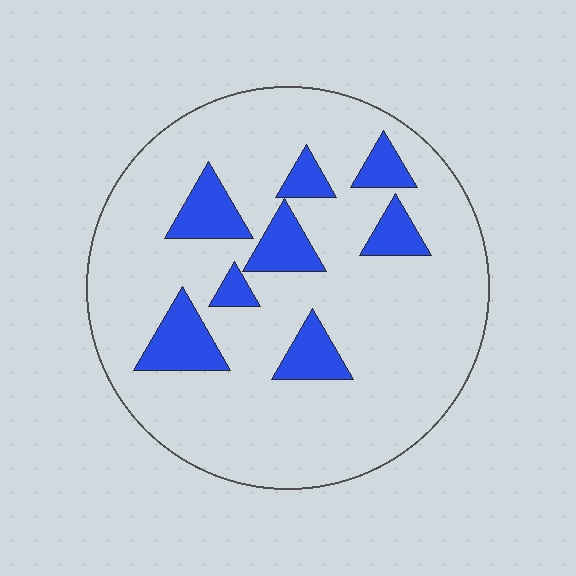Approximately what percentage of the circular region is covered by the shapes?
Approximately 15%.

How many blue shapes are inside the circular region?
8.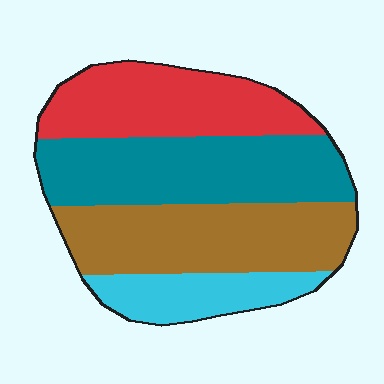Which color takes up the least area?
Cyan, at roughly 15%.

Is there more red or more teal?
Teal.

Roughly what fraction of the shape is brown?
Brown takes up about one third (1/3) of the shape.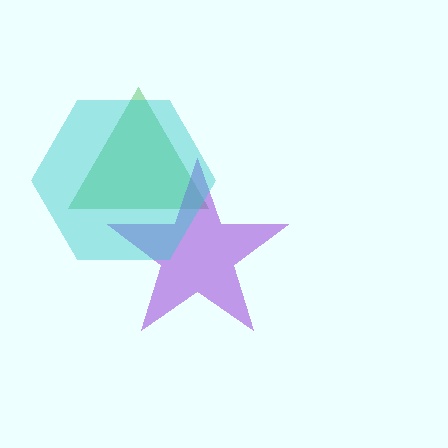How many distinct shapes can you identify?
There are 3 distinct shapes: a green triangle, a purple star, a cyan hexagon.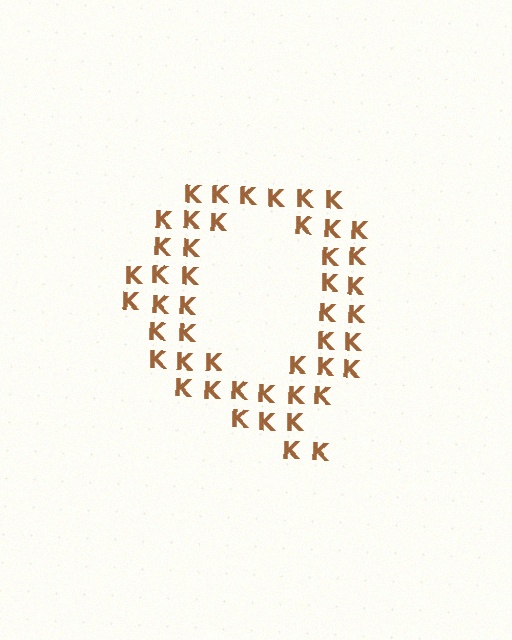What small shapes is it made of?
It is made of small letter K's.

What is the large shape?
The large shape is the letter Q.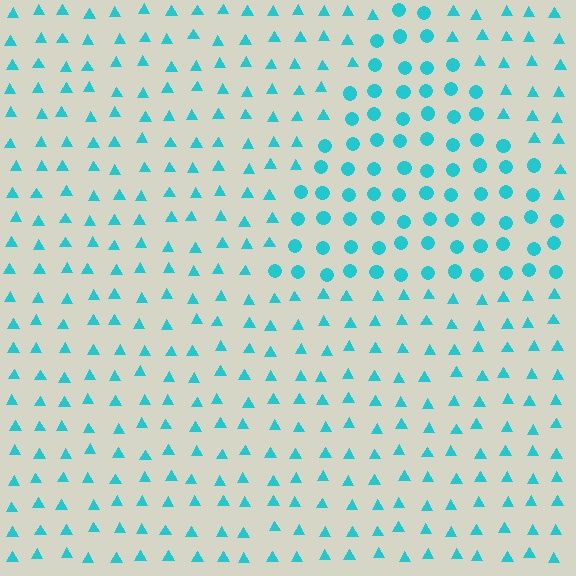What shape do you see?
I see a triangle.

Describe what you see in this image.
The image is filled with small cyan elements arranged in a uniform grid. A triangle-shaped region contains circles, while the surrounding area contains triangles. The boundary is defined purely by the change in element shape.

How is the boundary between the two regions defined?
The boundary is defined by a change in element shape: circles inside vs. triangles outside. All elements share the same color and spacing.